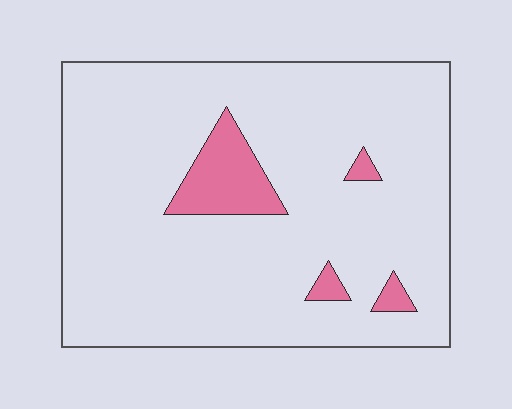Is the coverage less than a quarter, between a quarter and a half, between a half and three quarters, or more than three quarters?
Less than a quarter.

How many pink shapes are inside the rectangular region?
4.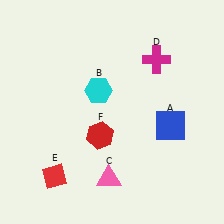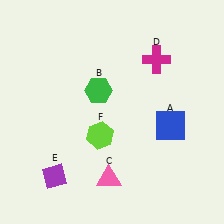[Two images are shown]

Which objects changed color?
B changed from cyan to green. E changed from red to purple. F changed from red to lime.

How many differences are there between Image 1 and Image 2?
There are 3 differences between the two images.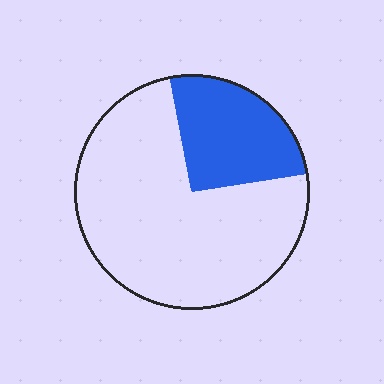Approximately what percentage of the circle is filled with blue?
Approximately 25%.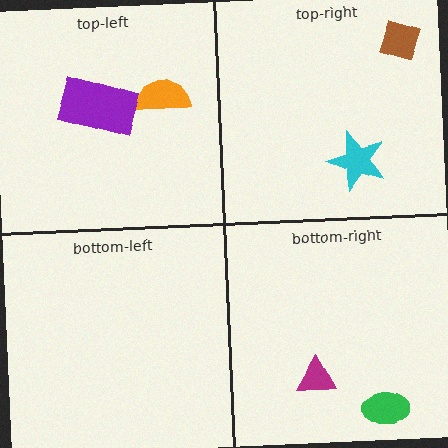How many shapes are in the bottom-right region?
2.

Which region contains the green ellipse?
The bottom-right region.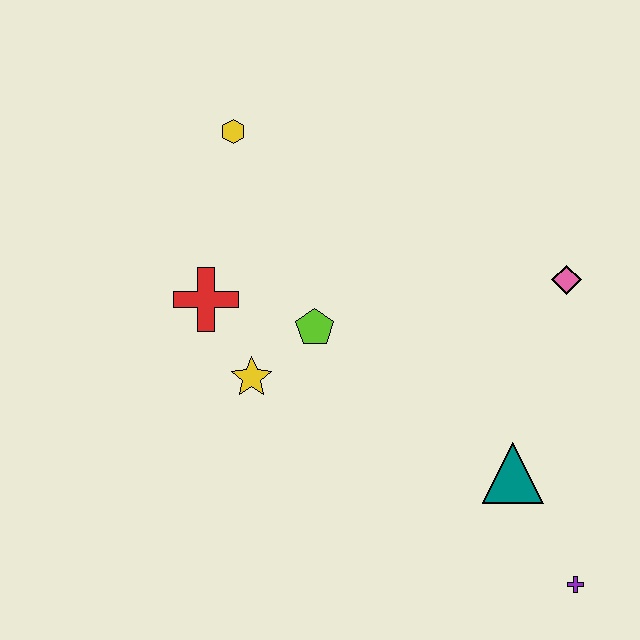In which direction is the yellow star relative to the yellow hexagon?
The yellow star is below the yellow hexagon.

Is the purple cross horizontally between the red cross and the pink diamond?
No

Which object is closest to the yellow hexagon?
The red cross is closest to the yellow hexagon.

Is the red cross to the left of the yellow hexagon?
Yes